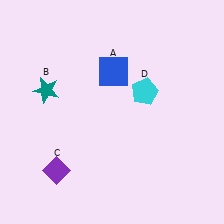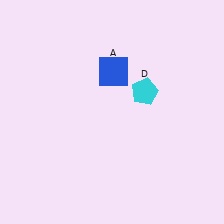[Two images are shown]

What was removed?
The purple diamond (C), the teal star (B) were removed in Image 2.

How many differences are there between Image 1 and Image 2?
There are 2 differences between the two images.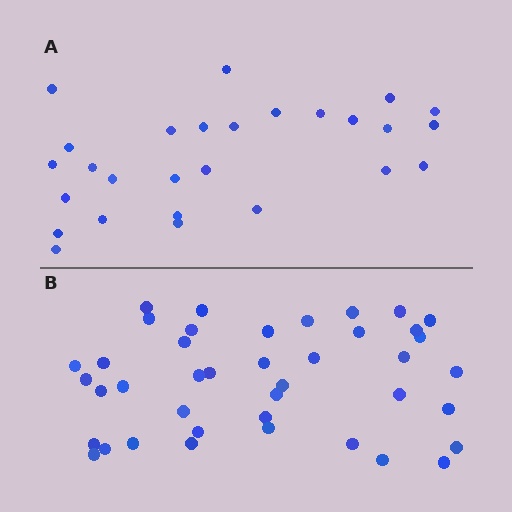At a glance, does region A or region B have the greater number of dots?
Region B (the bottom region) has more dots.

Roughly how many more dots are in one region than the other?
Region B has approximately 15 more dots than region A.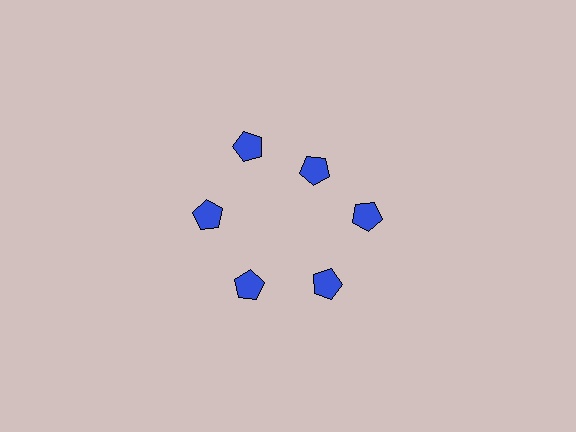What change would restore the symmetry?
The symmetry would be restored by moving it outward, back onto the ring so that all 6 pentagons sit at equal angles and equal distance from the center.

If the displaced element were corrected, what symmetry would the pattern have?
It would have 6-fold rotational symmetry — the pattern would map onto itself every 60 degrees.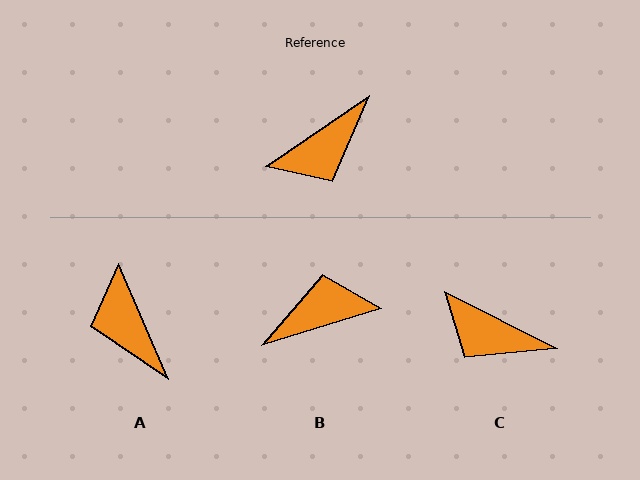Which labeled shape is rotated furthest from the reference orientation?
B, about 163 degrees away.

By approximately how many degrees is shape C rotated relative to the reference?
Approximately 61 degrees clockwise.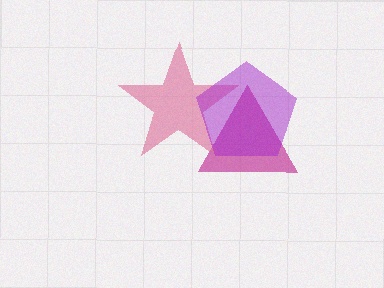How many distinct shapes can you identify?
There are 3 distinct shapes: a magenta triangle, a pink star, a purple pentagon.